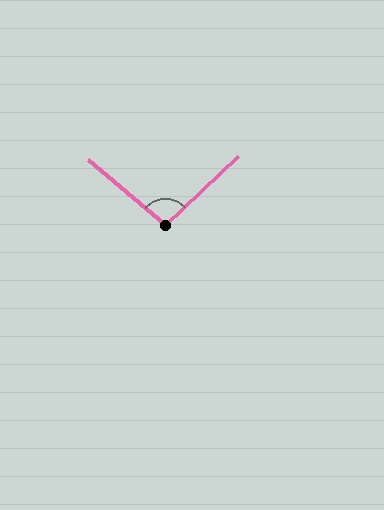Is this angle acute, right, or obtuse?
It is obtuse.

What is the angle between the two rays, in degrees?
Approximately 96 degrees.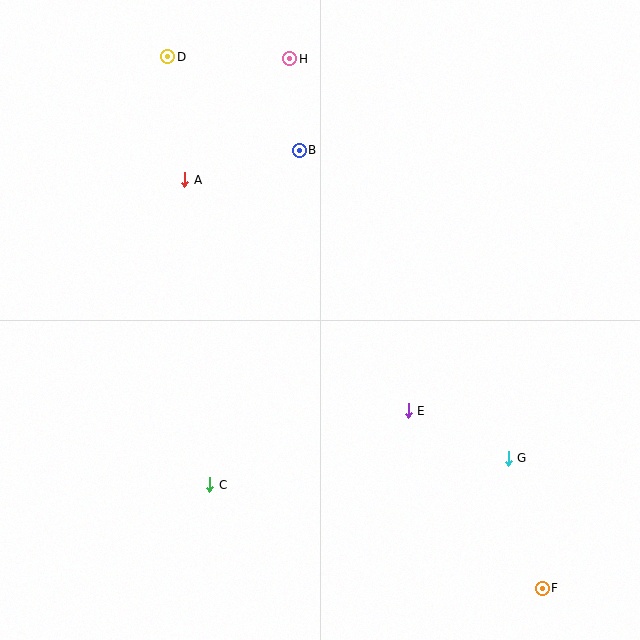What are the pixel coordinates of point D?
Point D is at (168, 57).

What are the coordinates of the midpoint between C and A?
The midpoint between C and A is at (197, 332).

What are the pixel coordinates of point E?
Point E is at (408, 411).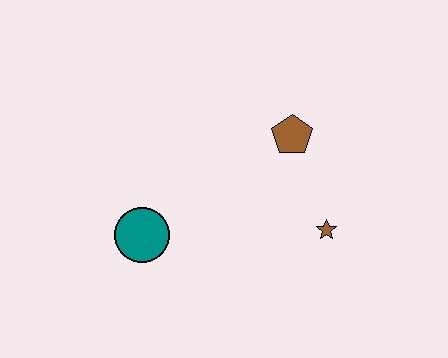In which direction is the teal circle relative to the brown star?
The teal circle is to the left of the brown star.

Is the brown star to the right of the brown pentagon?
Yes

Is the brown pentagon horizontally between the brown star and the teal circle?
Yes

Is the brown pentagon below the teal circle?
No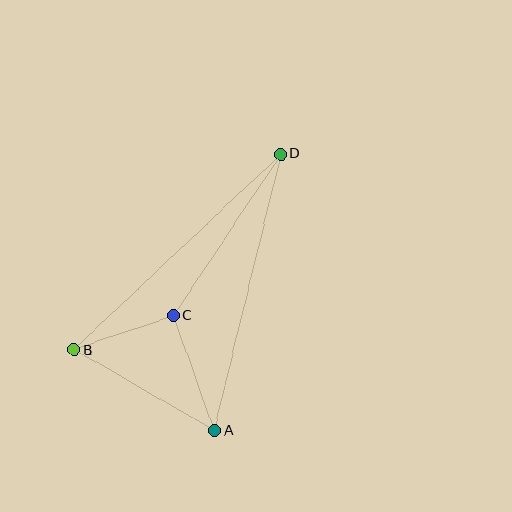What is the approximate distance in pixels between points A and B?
The distance between A and B is approximately 162 pixels.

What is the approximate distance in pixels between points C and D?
The distance between C and D is approximately 194 pixels.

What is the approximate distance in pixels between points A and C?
The distance between A and C is approximately 122 pixels.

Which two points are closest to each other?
Points B and C are closest to each other.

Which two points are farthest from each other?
Points B and D are farthest from each other.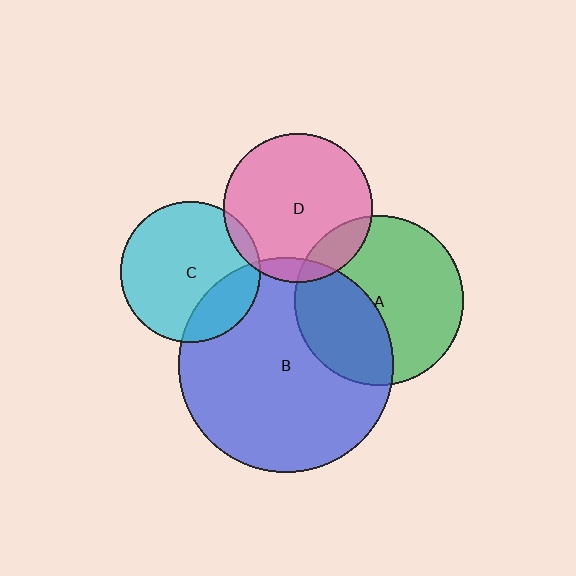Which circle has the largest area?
Circle B (blue).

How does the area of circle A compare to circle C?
Approximately 1.5 times.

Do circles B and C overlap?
Yes.